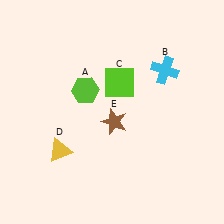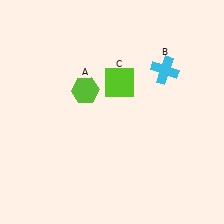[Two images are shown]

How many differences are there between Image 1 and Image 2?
There are 2 differences between the two images.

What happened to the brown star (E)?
The brown star (E) was removed in Image 2. It was in the bottom-right area of Image 1.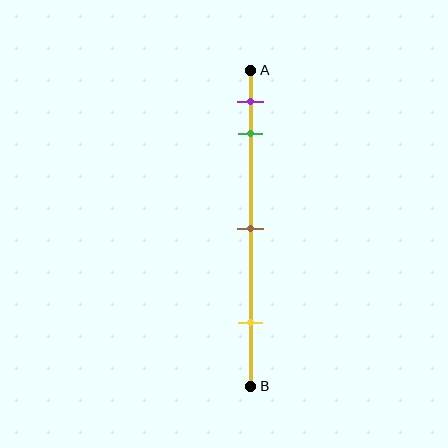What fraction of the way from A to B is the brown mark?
The brown mark is approximately 50% (0.5) of the way from A to B.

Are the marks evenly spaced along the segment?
No, the marks are not evenly spaced.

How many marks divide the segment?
There are 4 marks dividing the segment.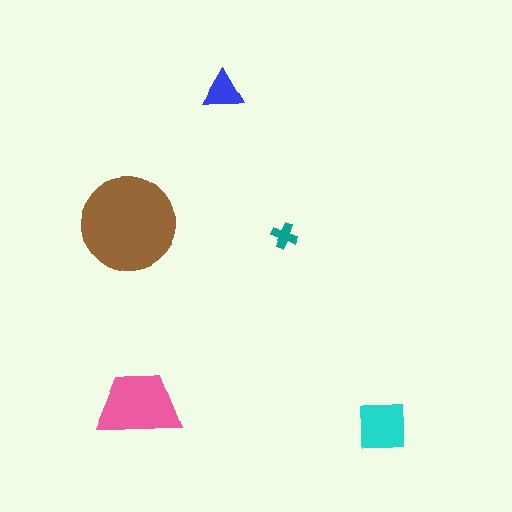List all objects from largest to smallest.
The brown circle, the pink trapezoid, the cyan square, the blue triangle, the teal cross.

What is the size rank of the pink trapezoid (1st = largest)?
2nd.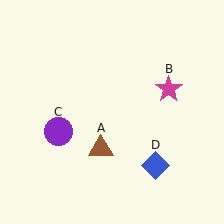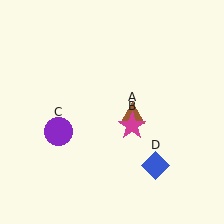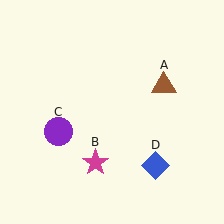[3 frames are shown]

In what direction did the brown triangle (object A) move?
The brown triangle (object A) moved up and to the right.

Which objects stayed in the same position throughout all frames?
Purple circle (object C) and blue diamond (object D) remained stationary.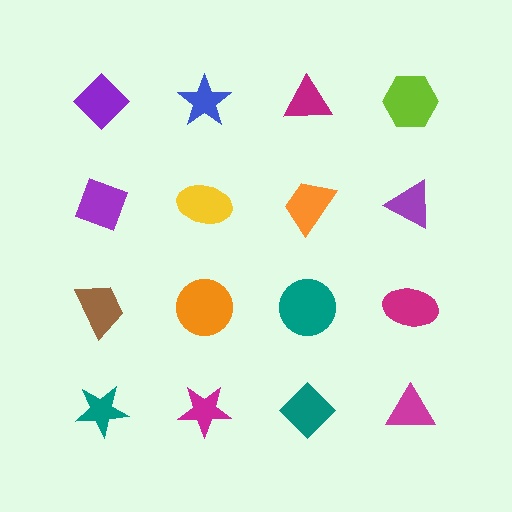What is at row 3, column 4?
A magenta ellipse.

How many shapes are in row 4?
4 shapes.